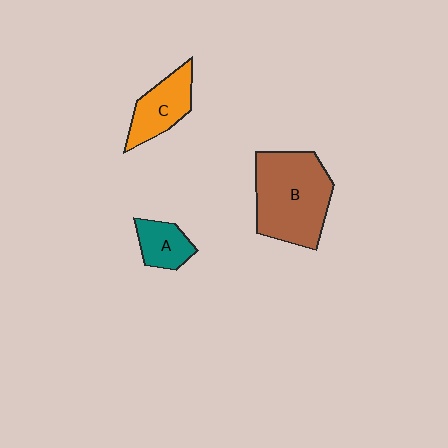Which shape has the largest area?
Shape B (brown).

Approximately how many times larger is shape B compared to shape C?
Approximately 2.0 times.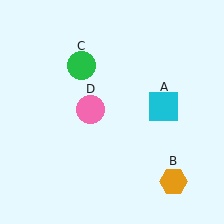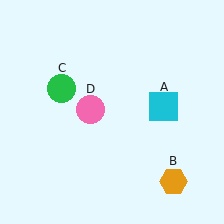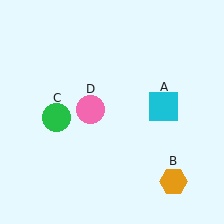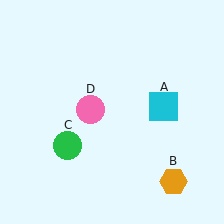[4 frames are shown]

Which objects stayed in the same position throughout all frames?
Cyan square (object A) and orange hexagon (object B) and pink circle (object D) remained stationary.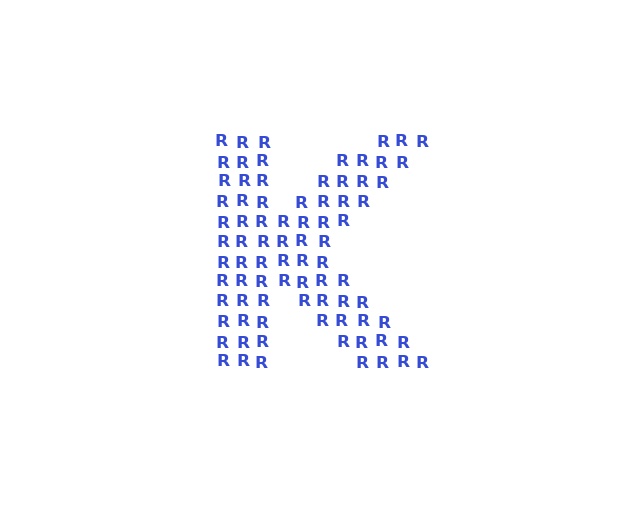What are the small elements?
The small elements are letter R's.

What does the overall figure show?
The overall figure shows the letter K.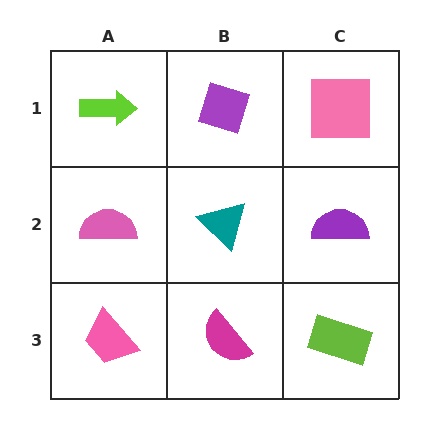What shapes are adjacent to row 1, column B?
A teal triangle (row 2, column B), a lime arrow (row 1, column A), a pink square (row 1, column C).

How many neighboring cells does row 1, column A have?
2.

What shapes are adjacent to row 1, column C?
A purple semicircle (row 2, column C), a purple diamond (row 1, column B).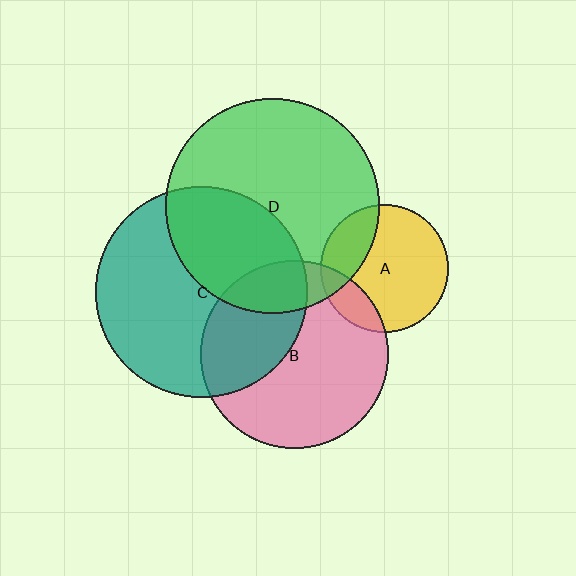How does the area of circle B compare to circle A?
Approximately 2.1 times.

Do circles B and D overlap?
Yes.